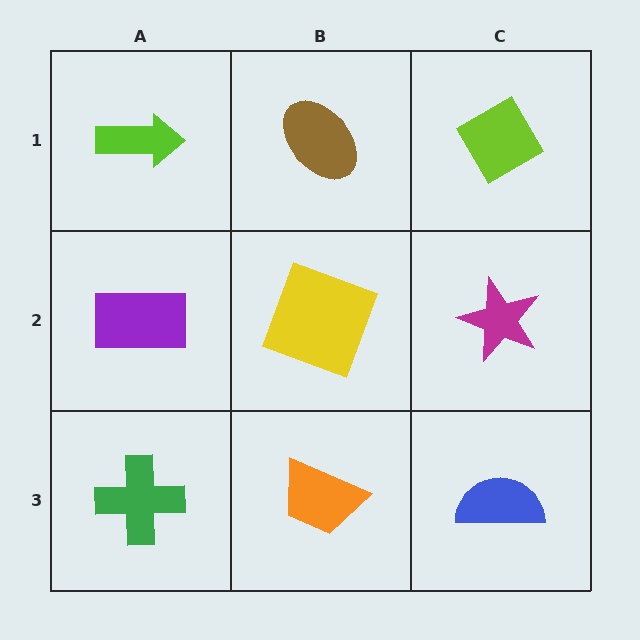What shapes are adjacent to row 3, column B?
A yellow square (row 2, column B), a green cross (row 3, column A), a blue semicircle (row 3, column C).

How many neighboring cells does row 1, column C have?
2.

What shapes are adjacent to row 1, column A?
A purple rectangle (row 2, column A), a brown ellipse (row 1, column B).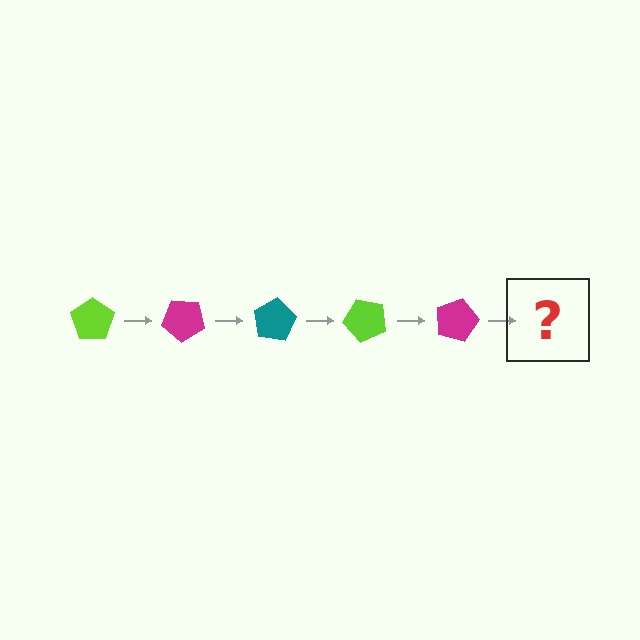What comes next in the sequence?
The next element should be a teal pentagon, rotated 200 degrees from the start.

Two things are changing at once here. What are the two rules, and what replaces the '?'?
The two rules are that it rotates 40 degrees each step and the color cycles through lime, magenta, and teal. The '?' should be a teal pentagon, rotated 200 degrees from the start.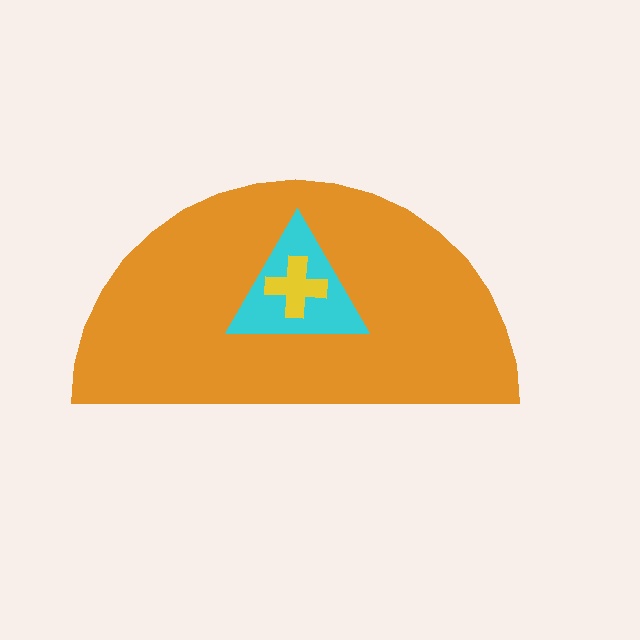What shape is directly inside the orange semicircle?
The cyan triangle.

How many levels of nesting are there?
3.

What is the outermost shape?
The orange semicircle.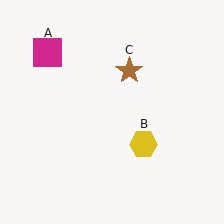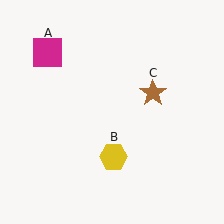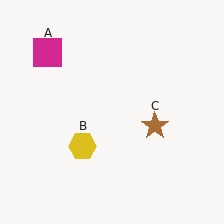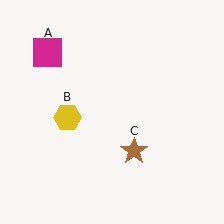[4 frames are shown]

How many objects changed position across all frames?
2 objects changed position: yellow hexagon (object B), brown star (object C).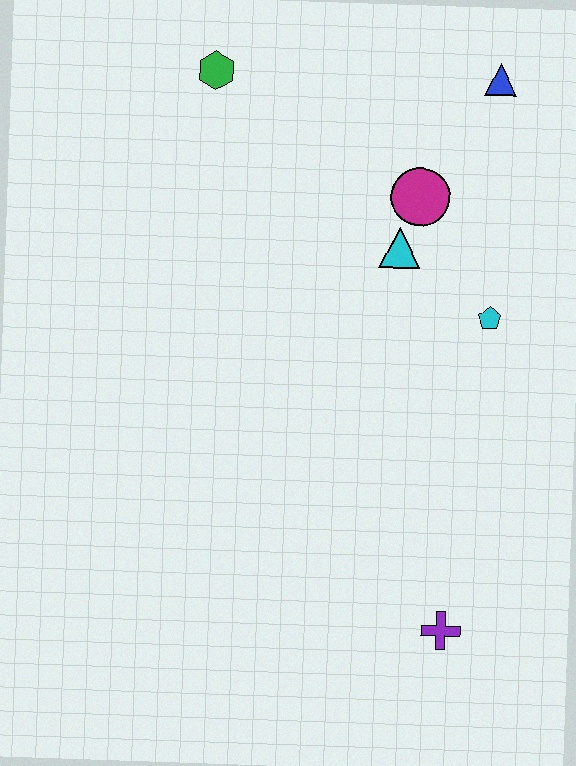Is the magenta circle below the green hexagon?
Yes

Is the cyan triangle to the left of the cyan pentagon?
Yes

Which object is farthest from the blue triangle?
The purple cross is farthest from the blue triangle.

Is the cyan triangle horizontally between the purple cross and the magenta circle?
No